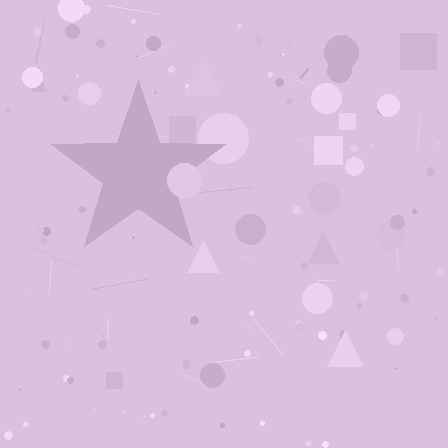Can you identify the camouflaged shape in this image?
The camouflaged shape is a star.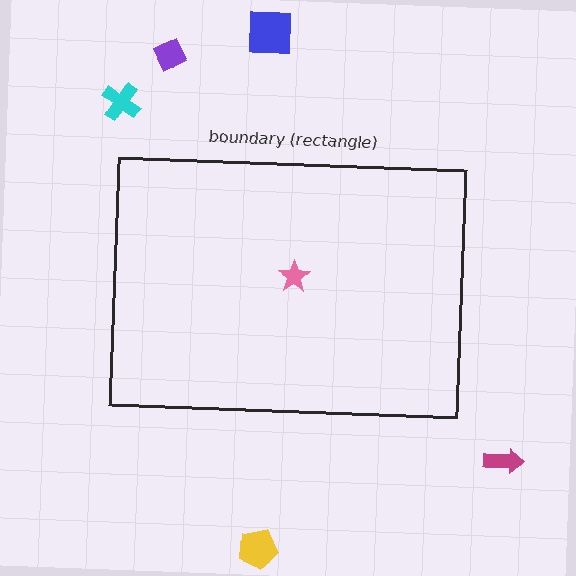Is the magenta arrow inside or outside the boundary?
Outside.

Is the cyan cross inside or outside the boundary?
Outside.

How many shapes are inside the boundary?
1 inside, 5 outside.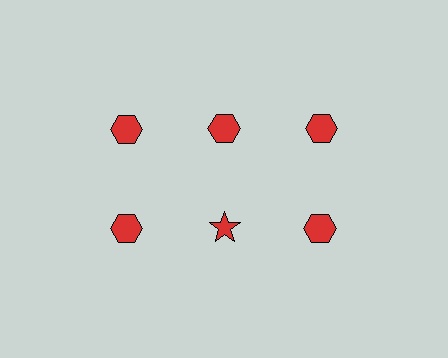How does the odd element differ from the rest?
It has a different shape: star instead of hexagon.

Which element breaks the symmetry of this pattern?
The red star in the second row, second from left column breaks the symmetry. All other shapes are red hexagons.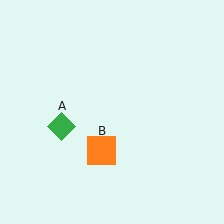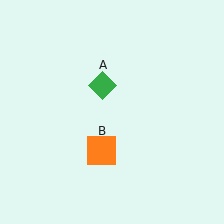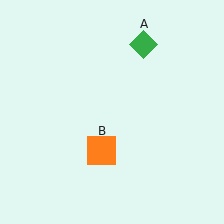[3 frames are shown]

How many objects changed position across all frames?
1 object changed position: green diamond (object A).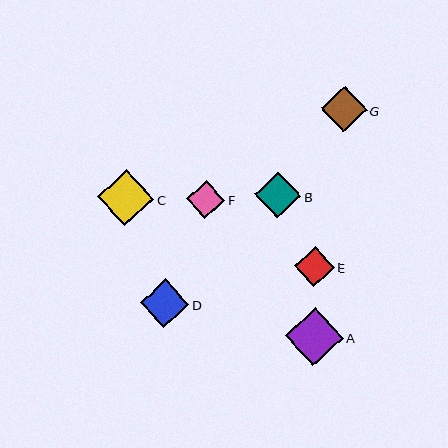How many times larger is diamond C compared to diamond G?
Diamond C is approximately 1.2 times the size of diamond G.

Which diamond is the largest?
Diamond A is the largest with a size of approximately 58 pixels.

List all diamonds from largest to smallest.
From largest to smallest: A, C, D, G, B, E, F.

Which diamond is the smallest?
Diamond F is the smallest with a size of approximately 38 pixels.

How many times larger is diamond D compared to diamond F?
Diamond D is approximately 1.3 times the size of diamond F.